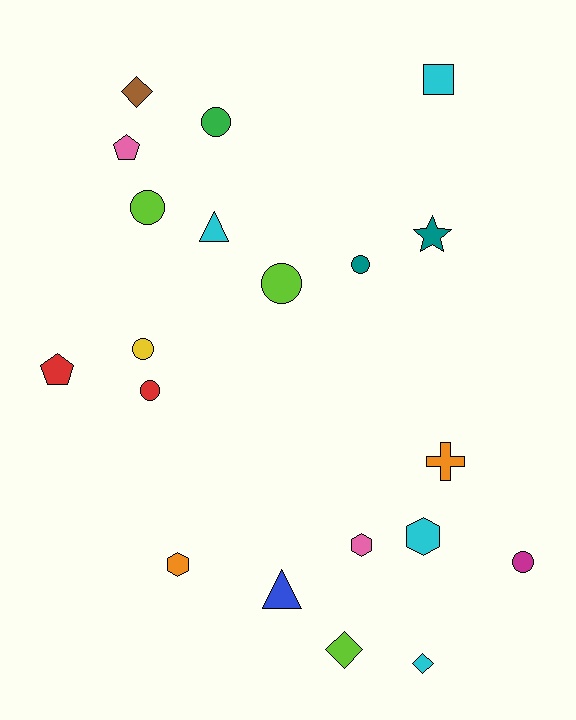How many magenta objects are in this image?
There is 1 magenta object.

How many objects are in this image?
There are 20 objects.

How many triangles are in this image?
There are 2 triangles.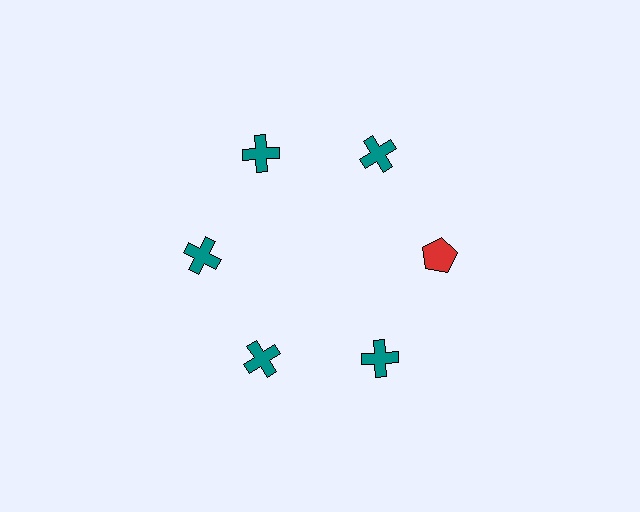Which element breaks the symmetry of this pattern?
The red pentagon at roughly the 3 o'clock position breaks the symmetry. All other shapes are teal crosses.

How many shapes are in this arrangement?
There are 6 shapes arranged in a ring pattern.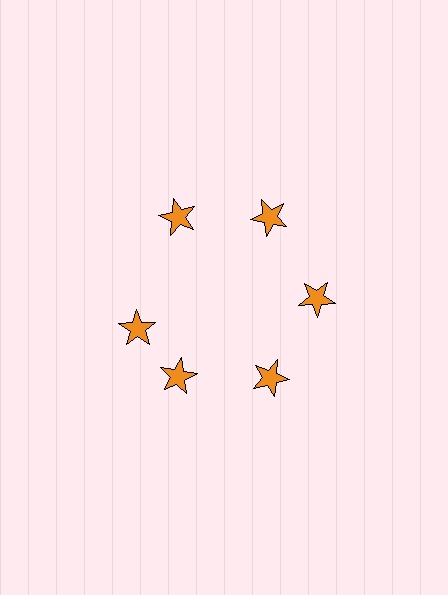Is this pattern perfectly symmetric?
No. The 6 orange stars are arranged in a ring, but one element near the 9 o'clock position is rotated out of alignment along the ring, breaking the 6-fold rotational symmetry.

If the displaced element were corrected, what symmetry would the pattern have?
It would have 6-fold rotational symmetry — the pattern would map onto itself every 60 degrees.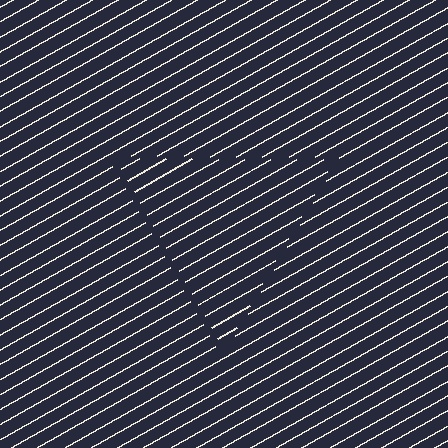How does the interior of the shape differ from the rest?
The interior of the shape contains the same grating, shifted by half a period — the contour is defined by the phase discontinuity where line-ends from the inner and outer gratings abut.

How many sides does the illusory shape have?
3 sides — the line-ends trace a triangle.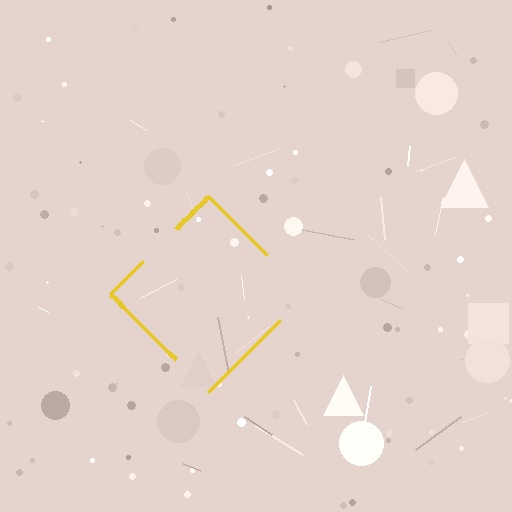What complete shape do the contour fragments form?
The contour fragments form a diamond.